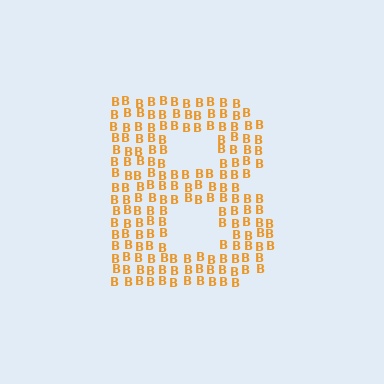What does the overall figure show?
The overall figure shows the letter B.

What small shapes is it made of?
It is made of small letter B's.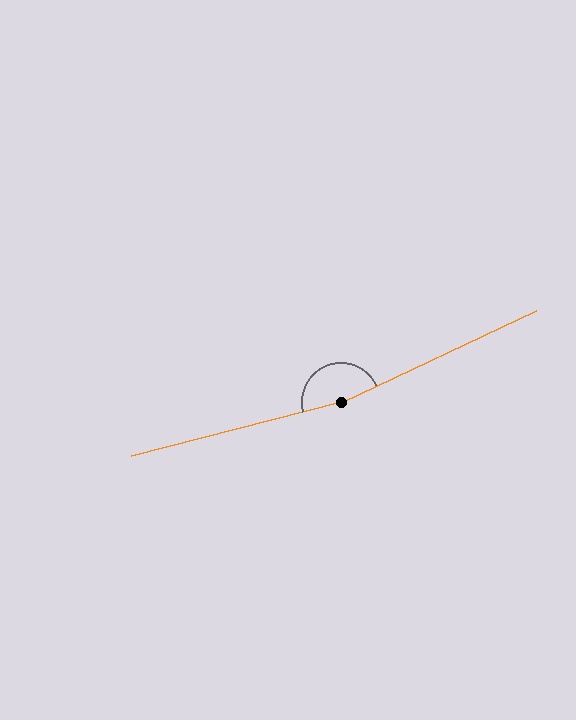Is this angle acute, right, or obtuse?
It is obtuse.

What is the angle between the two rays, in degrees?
Approximately 169 degrees.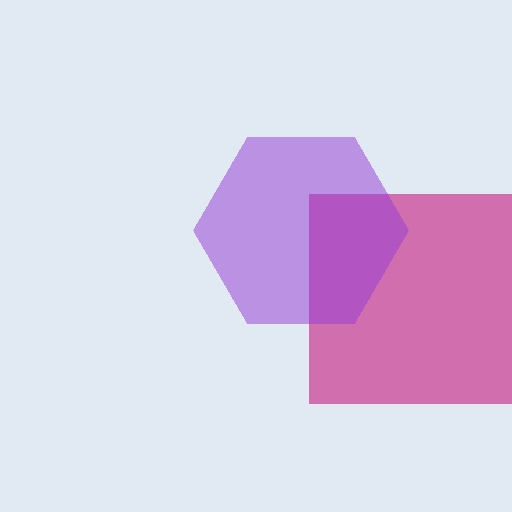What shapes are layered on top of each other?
The layered shapes are: a magenta square, a purple hexagon.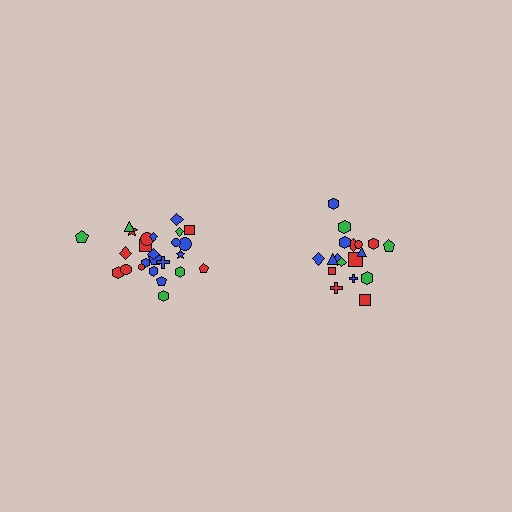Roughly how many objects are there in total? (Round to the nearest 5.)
Roughly 45 objects in total.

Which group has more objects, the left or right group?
The left group.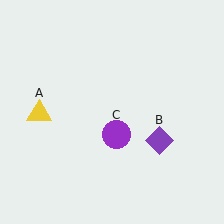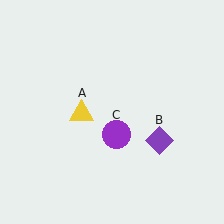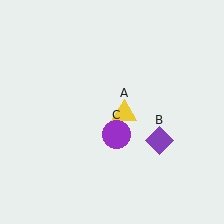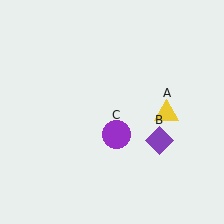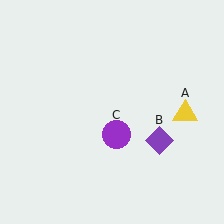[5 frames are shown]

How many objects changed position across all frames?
1 object changed position: yellow triangle (object A).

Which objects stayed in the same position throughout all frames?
Purple diamond (object B) and purple circle (object C) remained stationary.